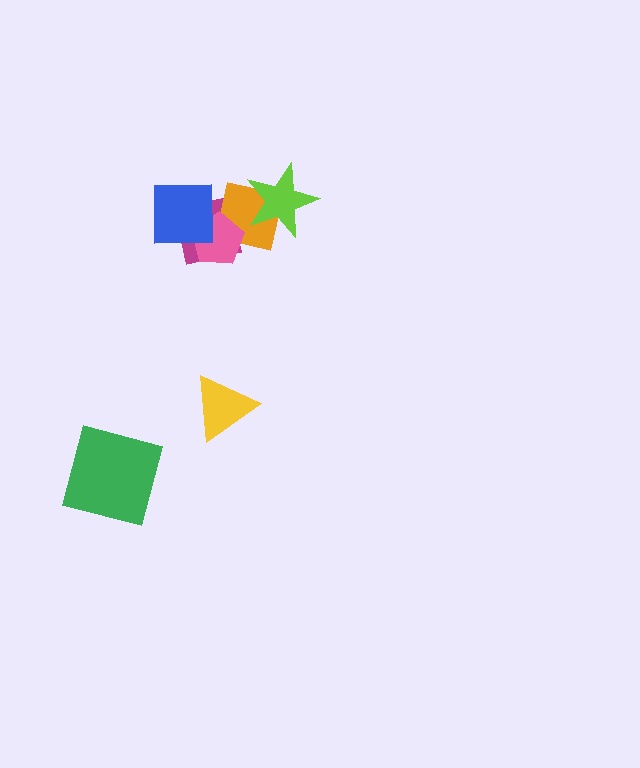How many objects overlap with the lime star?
1 object overlaps with the lime star.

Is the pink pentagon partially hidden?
Yes, it is partially covered by another shape.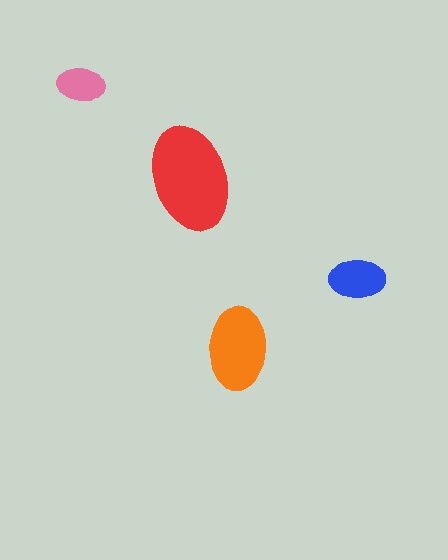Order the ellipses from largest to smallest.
the red one, the orange one, the blue one, the pink one.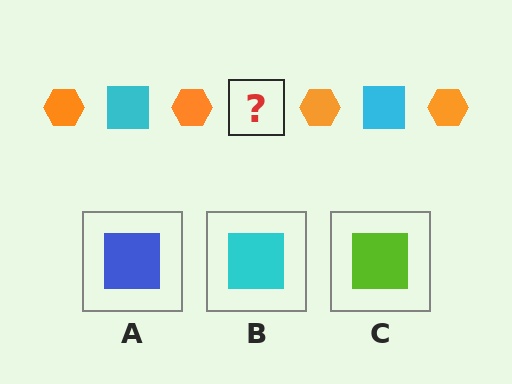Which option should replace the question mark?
Option B.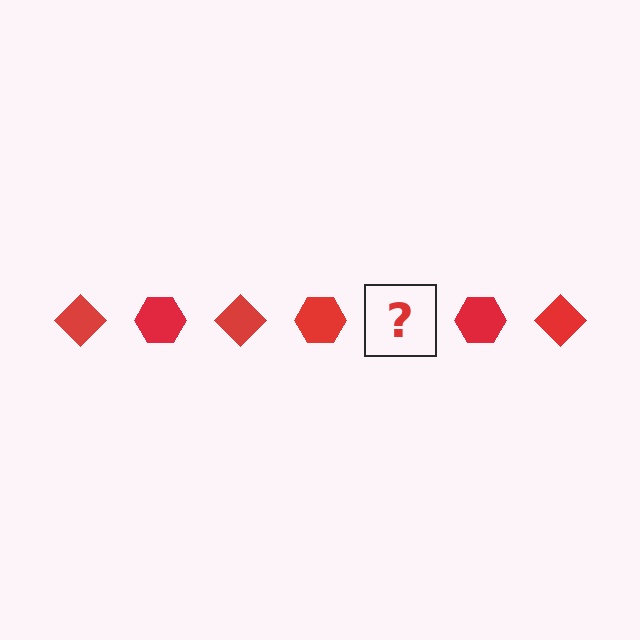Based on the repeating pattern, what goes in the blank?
The blank should be a red diamond.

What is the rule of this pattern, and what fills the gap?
The rule is that the pattern cycles through diamond, hexagon shapes in red. The gap should be filled with a red diamond.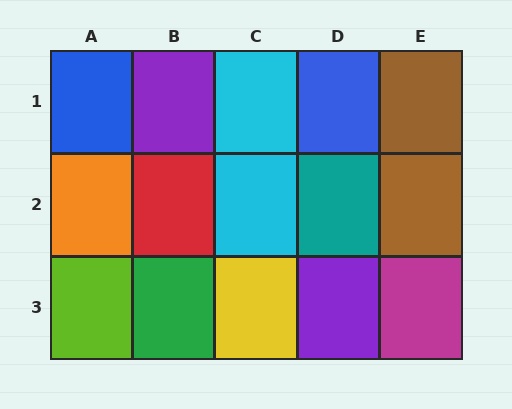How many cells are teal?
1 cell is teal.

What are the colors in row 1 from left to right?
Blue, purple, cyan, blue, brown.